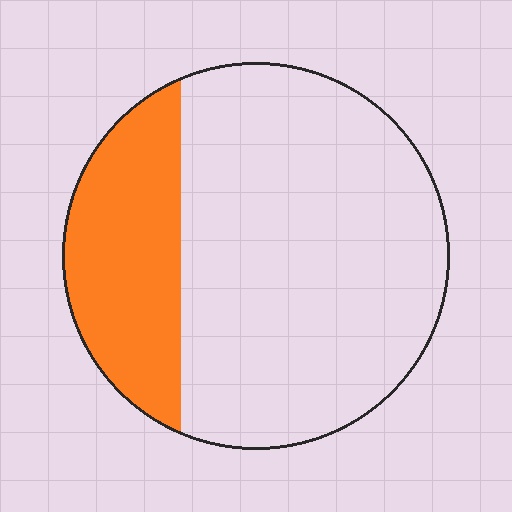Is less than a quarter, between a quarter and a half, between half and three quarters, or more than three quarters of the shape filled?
Between a quarter and a half.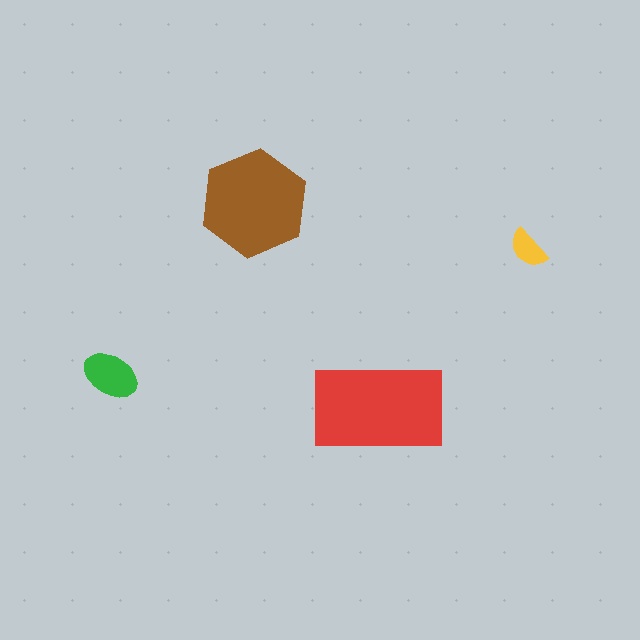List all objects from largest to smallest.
The red rectangle, the brown hexagon, the green ellipse, the yellow semicircle.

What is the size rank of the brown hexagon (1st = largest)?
2nd.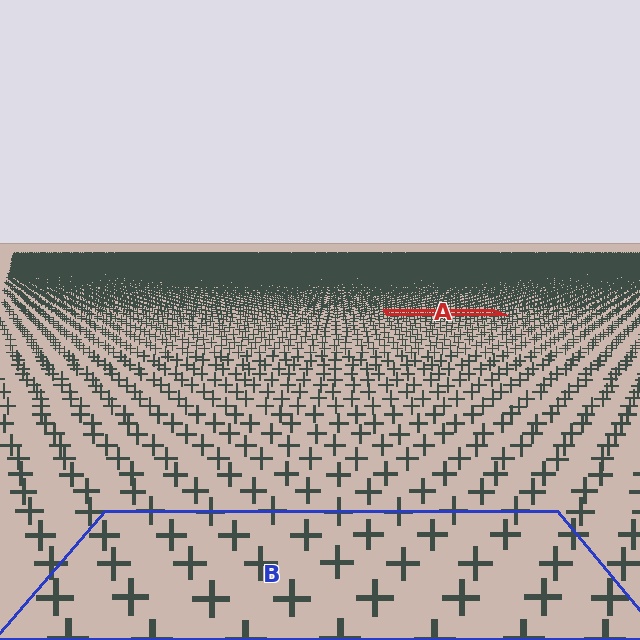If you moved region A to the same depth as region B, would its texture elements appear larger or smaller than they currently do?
They would appear larger. At a closer depth, the same texture elements are projected at a bigger on-screen size.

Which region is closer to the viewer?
Region B is closer. The texture elements there are larger and more spread out.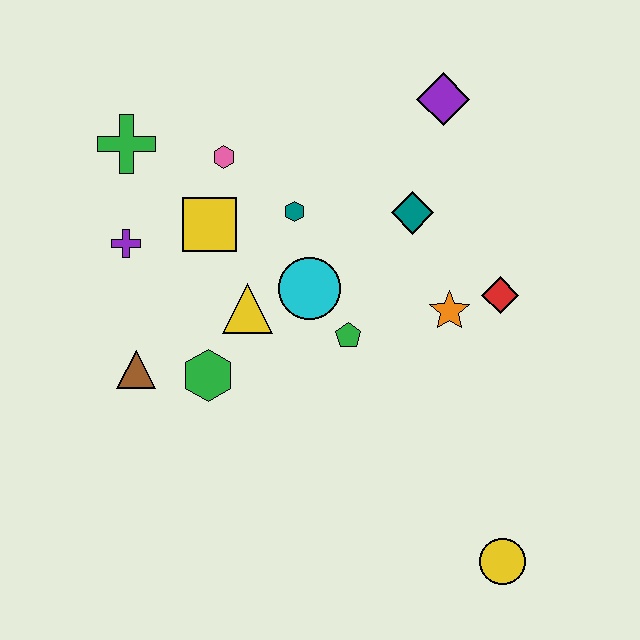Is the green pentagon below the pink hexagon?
Yes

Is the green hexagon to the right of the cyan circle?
No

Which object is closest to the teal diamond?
The orange star is closest to the teal diamond.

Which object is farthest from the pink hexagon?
The yellow circle is farthest from the pink hexagon.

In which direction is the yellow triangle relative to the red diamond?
The yellow triangle is to the left of the red diamond.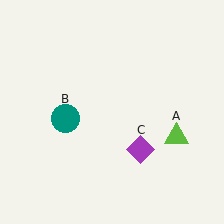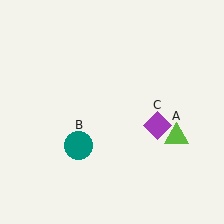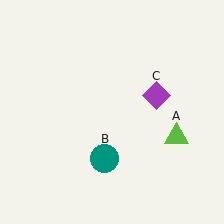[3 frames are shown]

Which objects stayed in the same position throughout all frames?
Lime triangle (object A) remained stationary.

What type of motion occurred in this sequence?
The teal circle (object B), purple diamond (object C) rotated counterclockwise around the center of the scene.